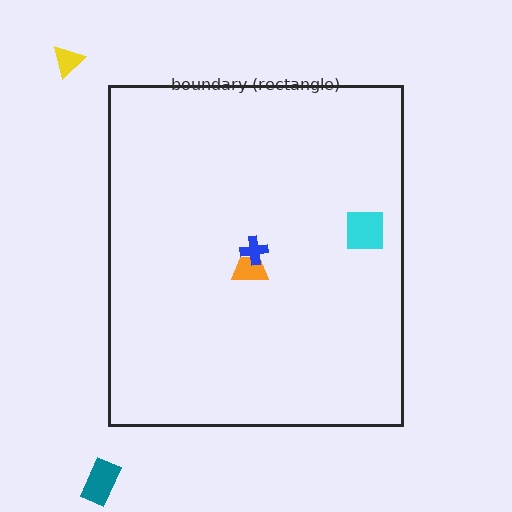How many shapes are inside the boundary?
3 inside, 2 outside.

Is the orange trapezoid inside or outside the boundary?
Inside.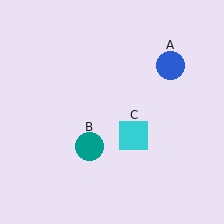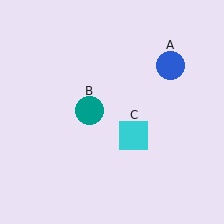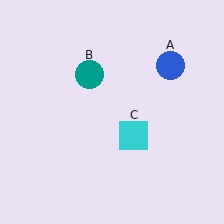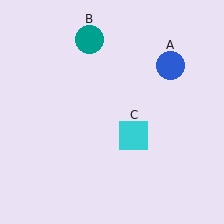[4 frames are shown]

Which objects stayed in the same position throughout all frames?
Blue circle (object A) and cyan square (object C) remained stationary.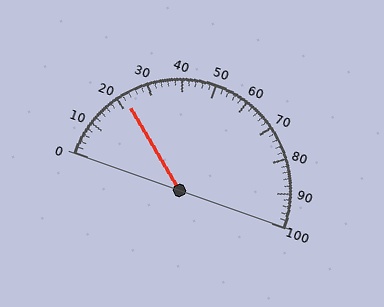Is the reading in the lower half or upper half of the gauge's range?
The reading is in the lower half of the range (0 to 100).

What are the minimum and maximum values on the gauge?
The gauge ranges from 0 to 100.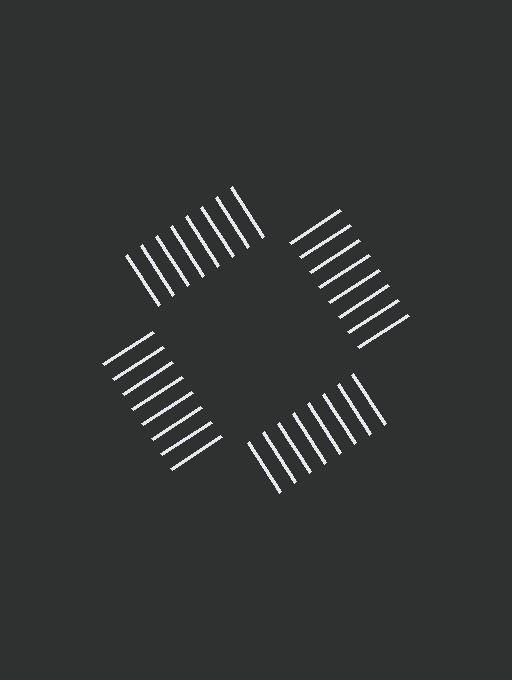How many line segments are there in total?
32 — 8 along each of the 4 edges.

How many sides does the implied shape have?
4 sides — the line-ends trace a square.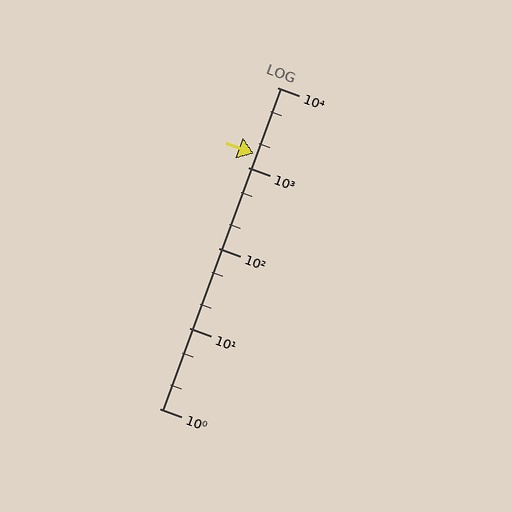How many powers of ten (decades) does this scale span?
The scale spans 4 decades, from 1 to 10000.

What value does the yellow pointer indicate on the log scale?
The pointer indicates approximately 1500.